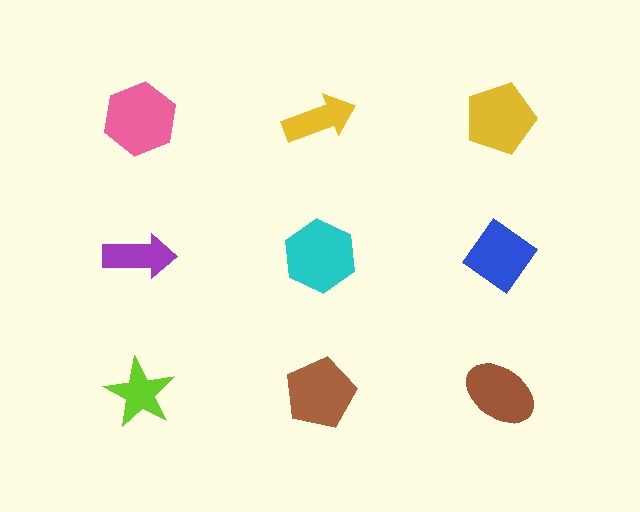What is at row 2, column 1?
A purple arrow.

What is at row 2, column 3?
A blue diamond.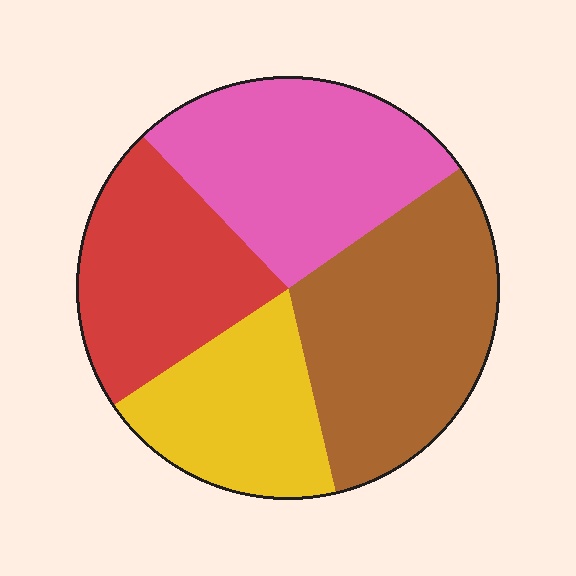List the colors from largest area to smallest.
From largest to smallest: brown, pink, red, yellow.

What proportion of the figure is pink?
Pink takes up between a sixth and a third of the figure.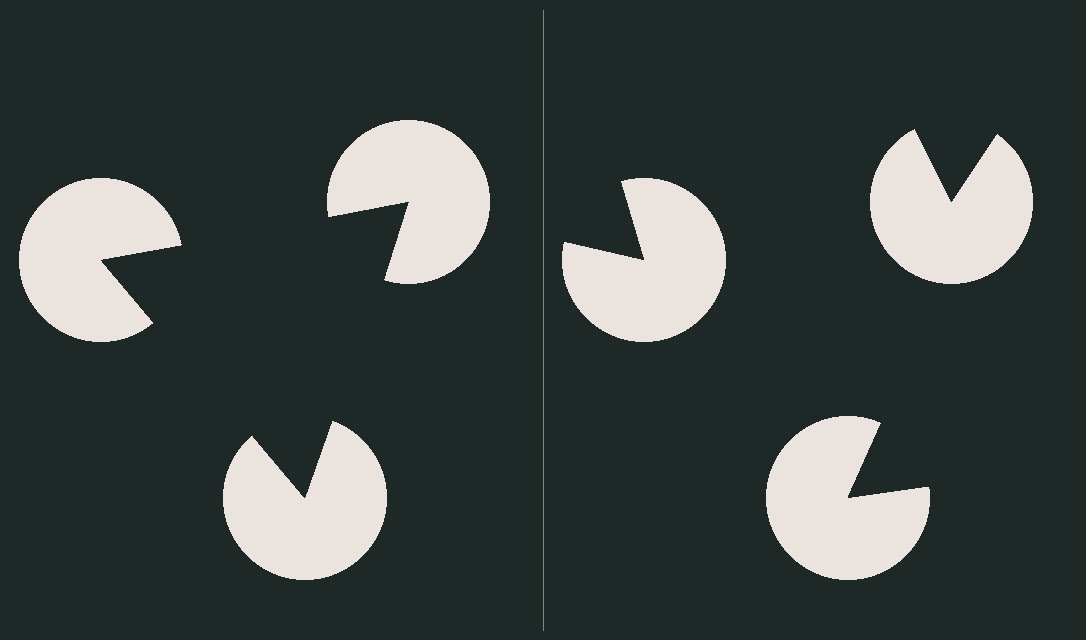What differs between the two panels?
The pac-man discs are positioned identically on both sides; only the wedge orientations differ. On the left they align to a triangle; on the right they are misaligned.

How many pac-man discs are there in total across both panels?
6 — 3 on each side.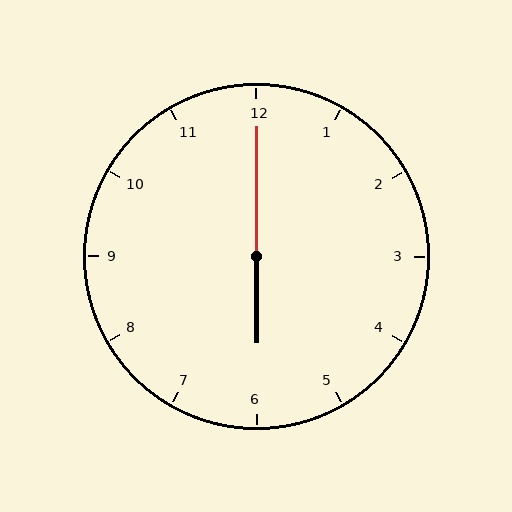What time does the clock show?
6:00.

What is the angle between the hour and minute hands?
Approximately 180 degrees.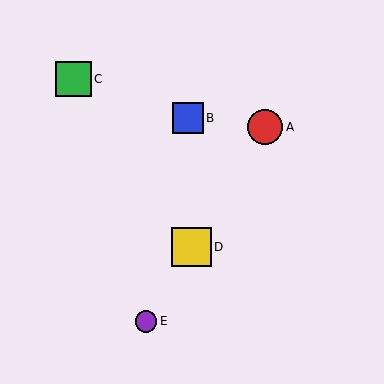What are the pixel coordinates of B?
Object B is at (188, 118).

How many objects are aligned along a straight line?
3 objects (A, D, E) are aligned along a straight line.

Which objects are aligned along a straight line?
Objects A, D, E are aligned along a straight line.